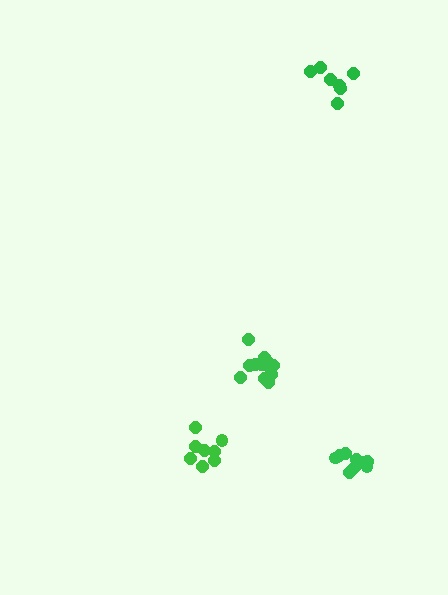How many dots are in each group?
Group 1: 8 dots, Group 2: 10 dots, Group 3: 7 dots, Group 4: 12 dots (37 total).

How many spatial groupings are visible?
There are 4 spatial groupings.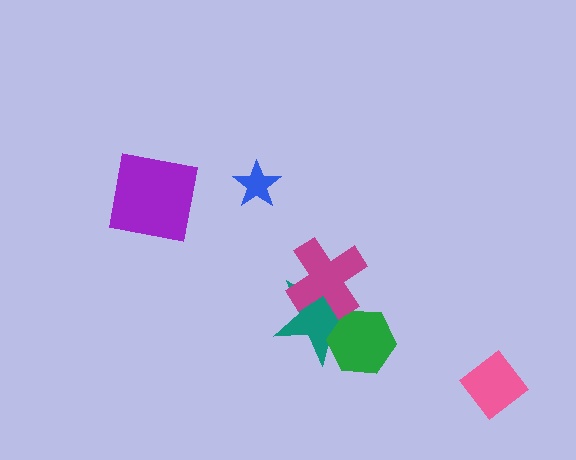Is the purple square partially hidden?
No, no other shape covers it.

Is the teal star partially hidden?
Yes, it is partially covered by another shape.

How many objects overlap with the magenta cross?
1 object overlaps with the magenta cross.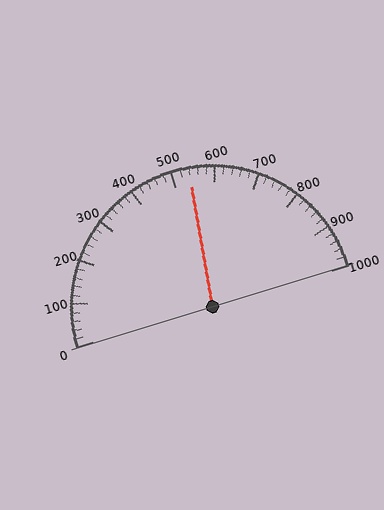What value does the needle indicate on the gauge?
The needle indicates approximately 540.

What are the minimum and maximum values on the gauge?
The gauge ranges from 0 to 1000.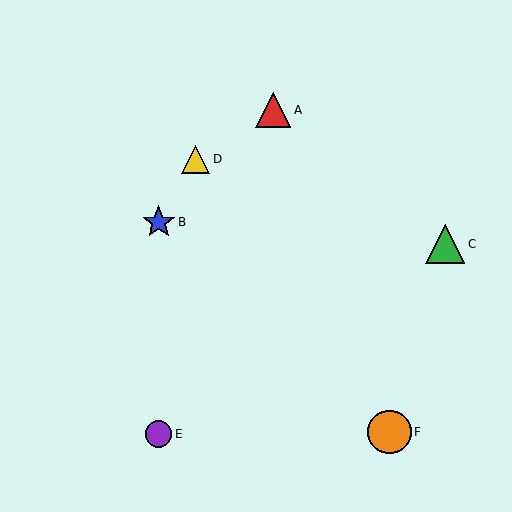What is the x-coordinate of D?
Object D is at x≈196.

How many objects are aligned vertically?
2 objects (B, E) are aligned vertically.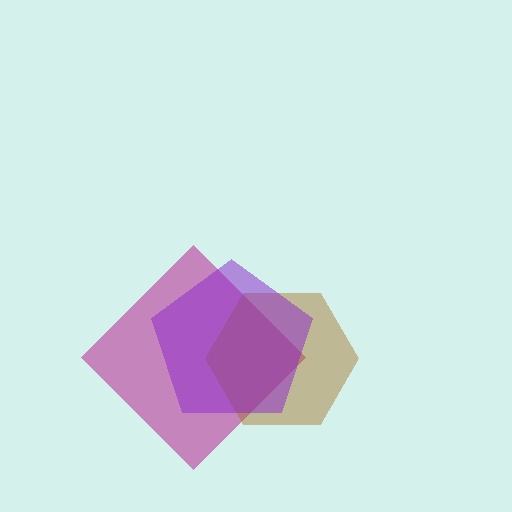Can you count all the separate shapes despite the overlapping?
Yes, there are 3 separate shapes.